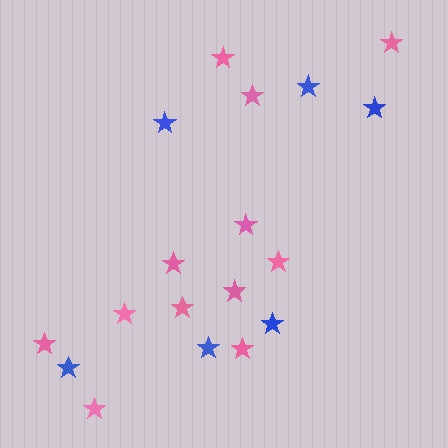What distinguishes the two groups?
There are 2 groups: one group of pink stars (12) and one group of blue stars (6).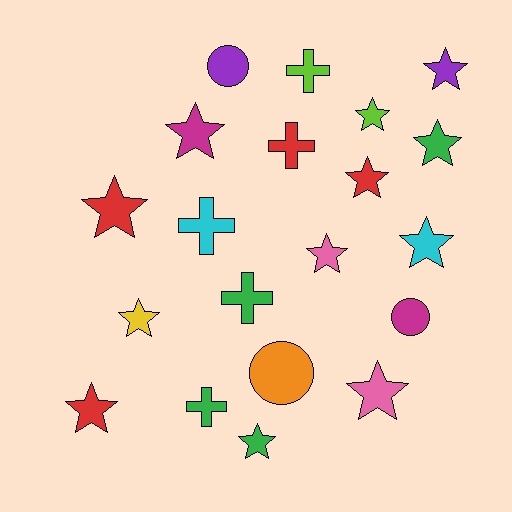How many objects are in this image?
There are 20 objects.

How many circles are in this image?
There are 3 circles.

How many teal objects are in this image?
There are no teal objects.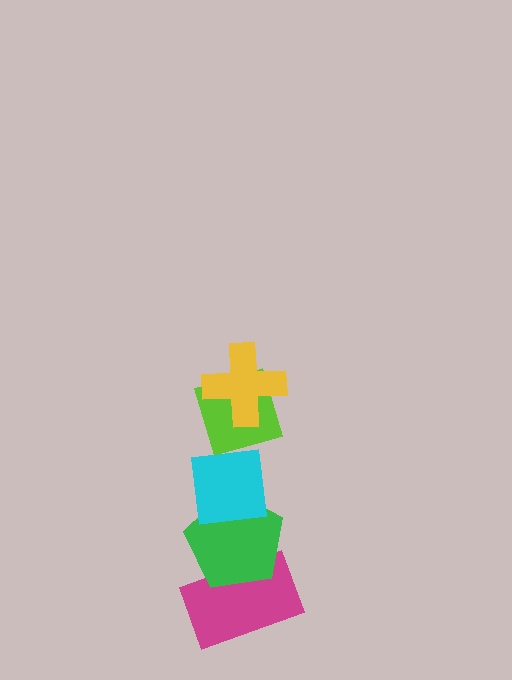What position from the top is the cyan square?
The cyan square is 3rd from the top.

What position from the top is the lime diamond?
The lime diamond is 2nd from the top.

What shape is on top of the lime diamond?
The yellow cross is on top of the lime diamond.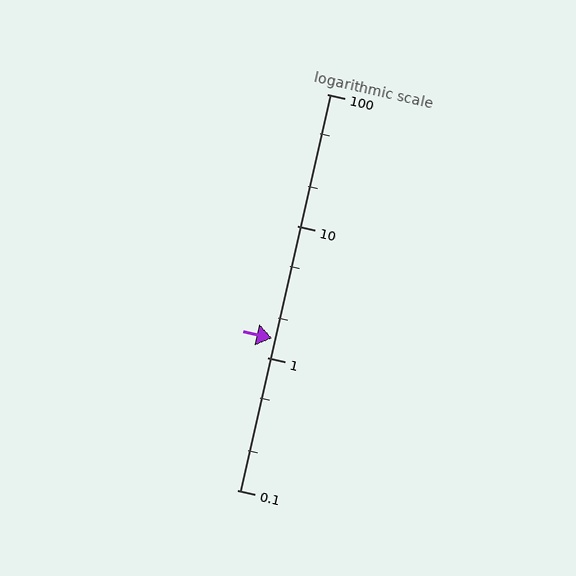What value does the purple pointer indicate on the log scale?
The pointer indicates approximately 1.4.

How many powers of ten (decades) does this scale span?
The scale spans 3 decades, from 0.1 to 100.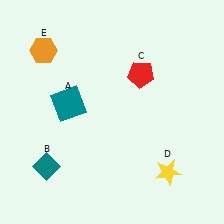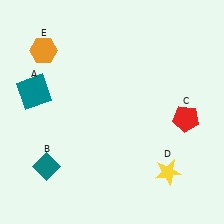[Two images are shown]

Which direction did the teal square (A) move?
The teal square (A) moved left.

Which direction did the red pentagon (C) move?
The red pentagon (C) moved right.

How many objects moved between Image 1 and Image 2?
2 objects moved between the two images.